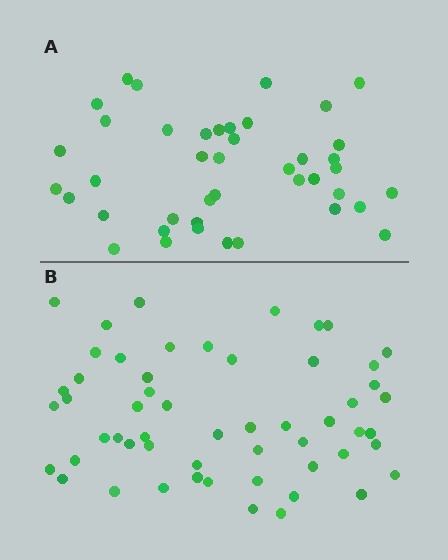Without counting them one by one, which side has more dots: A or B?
Region B (the bottom region) has more dots.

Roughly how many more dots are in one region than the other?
Region B has approximately 15 more dots than region A.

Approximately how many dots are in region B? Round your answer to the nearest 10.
About 60 dots. (The exact count is 55, which rounds to 60.)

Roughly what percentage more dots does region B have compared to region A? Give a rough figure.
About 30% more.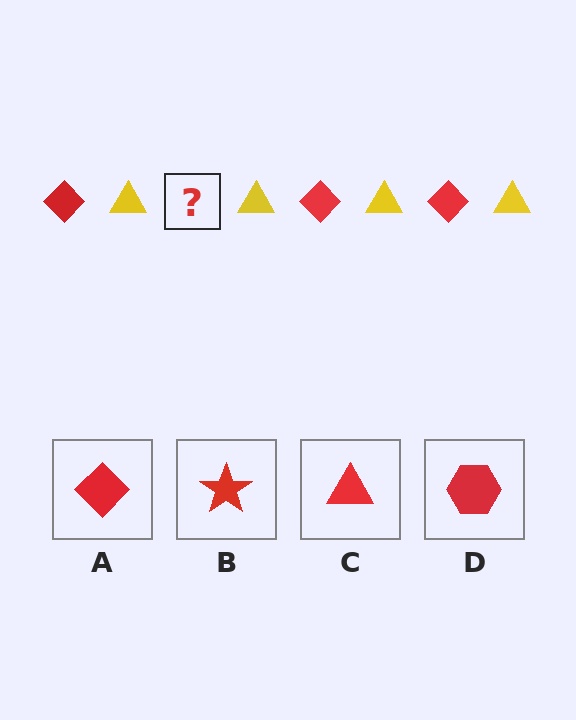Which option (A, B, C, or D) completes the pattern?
A.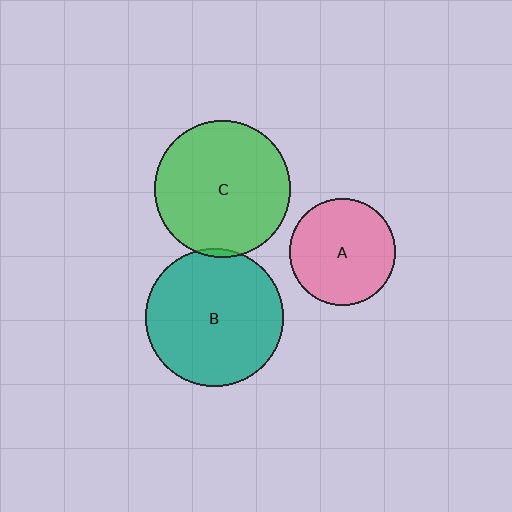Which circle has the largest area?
Circle B (teal).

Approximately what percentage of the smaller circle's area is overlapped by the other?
Approximately 5%.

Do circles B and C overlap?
Yes.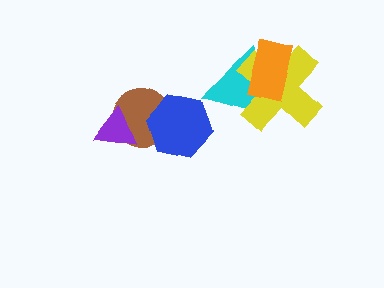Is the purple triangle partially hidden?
No, no other shape covers it.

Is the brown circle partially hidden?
Yes, it is partially covered by another shape.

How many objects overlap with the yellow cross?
2 objects overlap with the yellow cross.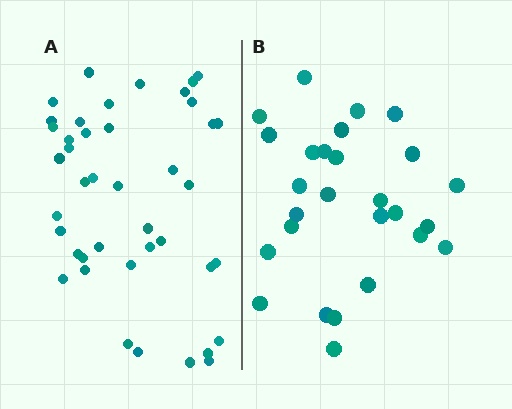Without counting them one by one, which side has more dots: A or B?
Region A (the left region) has more dots.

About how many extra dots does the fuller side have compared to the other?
Region A has approximately 15 more dots than region B.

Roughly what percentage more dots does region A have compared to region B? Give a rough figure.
About 55% more.